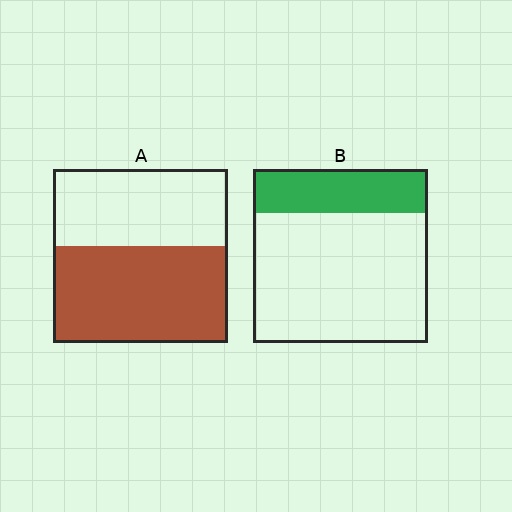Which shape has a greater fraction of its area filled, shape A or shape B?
Shape A.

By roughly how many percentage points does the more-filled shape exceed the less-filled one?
By roughly 30 percentage points (A over B).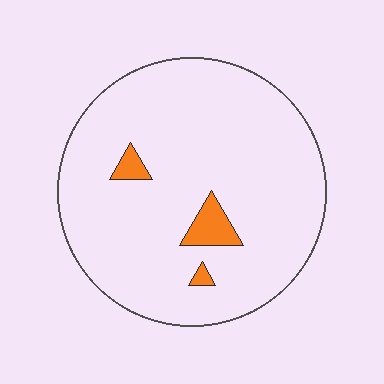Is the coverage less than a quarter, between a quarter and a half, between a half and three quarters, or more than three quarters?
Less than a quarter.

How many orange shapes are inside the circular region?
3.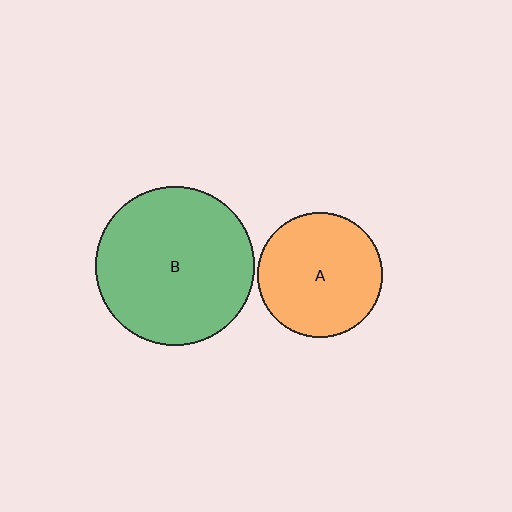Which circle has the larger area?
Circle B (green).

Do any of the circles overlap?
No, none of the circles overlap.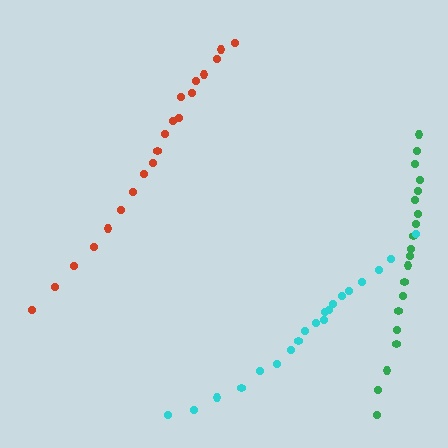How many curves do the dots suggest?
There are 3 distinct paths.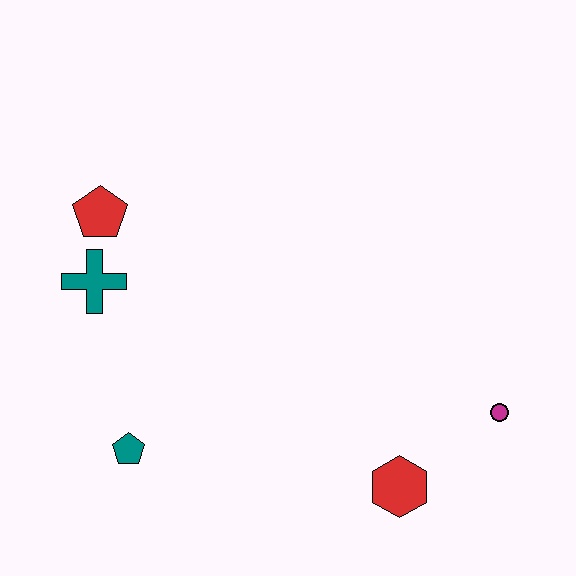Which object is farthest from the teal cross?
The magenta circle is farthest from the teal cross.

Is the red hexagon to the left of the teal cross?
No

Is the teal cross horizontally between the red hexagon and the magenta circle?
No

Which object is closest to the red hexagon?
The magenta circle is closest to the red hexagon.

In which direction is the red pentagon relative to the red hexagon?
The red pentagon is to the left of the red hexagon.